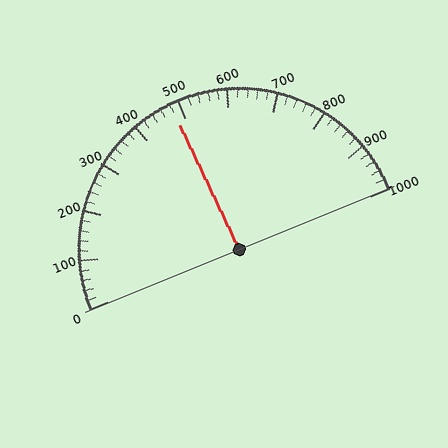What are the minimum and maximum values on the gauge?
The gauge ranges from 0 to 1000.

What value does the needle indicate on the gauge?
The needle indicates approximately 480.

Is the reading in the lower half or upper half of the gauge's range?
The reading is in the lower half of the range (0 to 1000).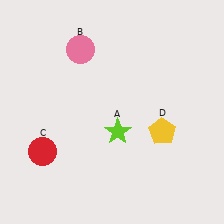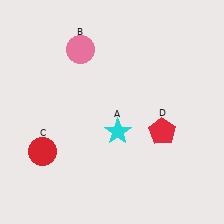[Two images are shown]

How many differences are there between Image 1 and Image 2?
There are 2 differences between the two images.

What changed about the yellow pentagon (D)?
In Image 1, D is yellow. In Image 2, it changed to red.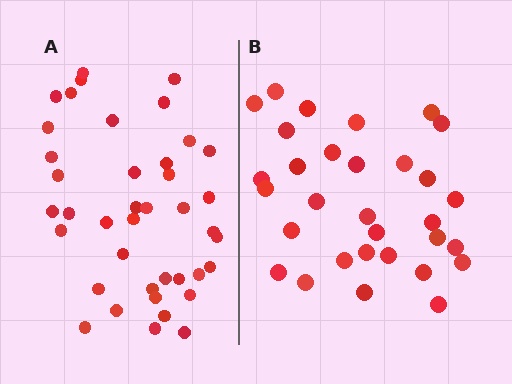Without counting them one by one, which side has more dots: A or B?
Region A (the left region) has more dots.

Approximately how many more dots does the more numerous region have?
Region A has roughly 8 or so more dots than region B.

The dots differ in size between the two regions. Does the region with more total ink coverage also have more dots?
No. Region B has more total ink coverage because its dots are larger, but region A actually contains more individual dots. Total area can be misleading — the number of items is what matters here.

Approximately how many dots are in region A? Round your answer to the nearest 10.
About 40 dots.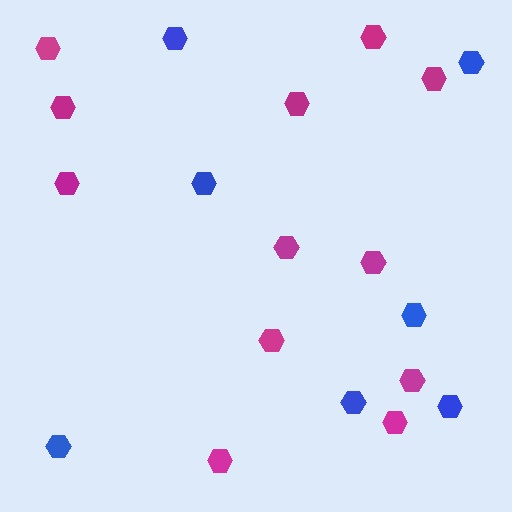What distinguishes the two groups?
There are 2 groups: one group of blue hexagons (7) and one group of magenta hexagons (12).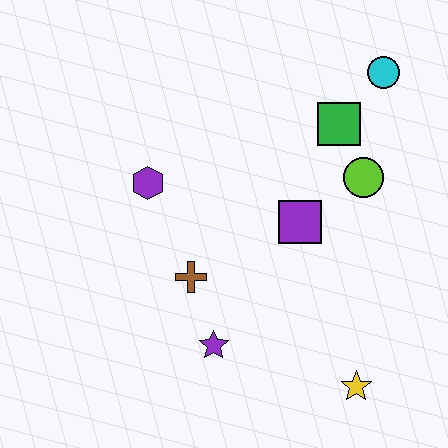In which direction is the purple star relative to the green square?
The purple star is below the green square.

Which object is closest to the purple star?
The brown cross is closest to the purple star.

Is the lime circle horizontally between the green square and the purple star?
No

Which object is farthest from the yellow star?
The cyan circle is farthest from the yellow star.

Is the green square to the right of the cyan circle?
No